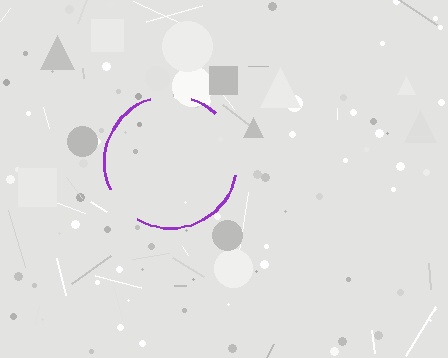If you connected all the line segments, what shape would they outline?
They would outline a circle.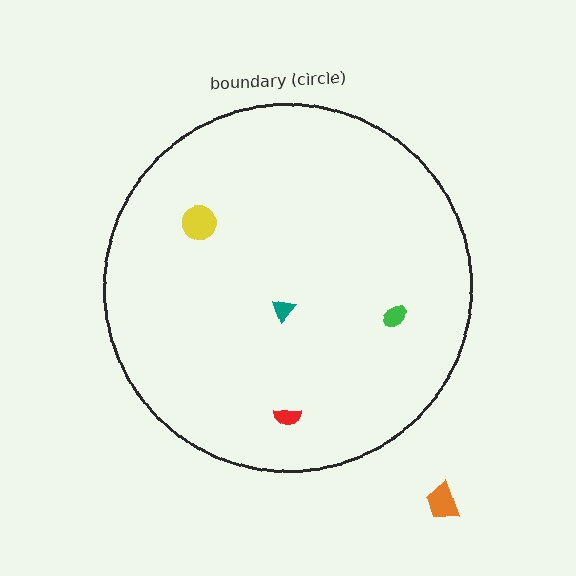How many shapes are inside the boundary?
4 inside, 1 outside.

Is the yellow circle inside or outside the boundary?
Inside.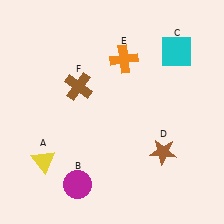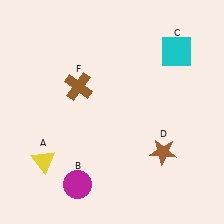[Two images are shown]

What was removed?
The orange cross (E) was removed in Image 2.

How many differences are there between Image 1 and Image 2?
There is 1 difference between the two images.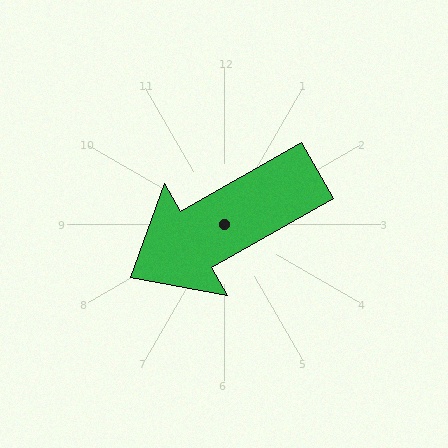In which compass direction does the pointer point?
Southwest.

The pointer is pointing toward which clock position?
Roughly 8 o'clock.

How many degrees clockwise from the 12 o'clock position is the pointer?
Approximately 240 degrees.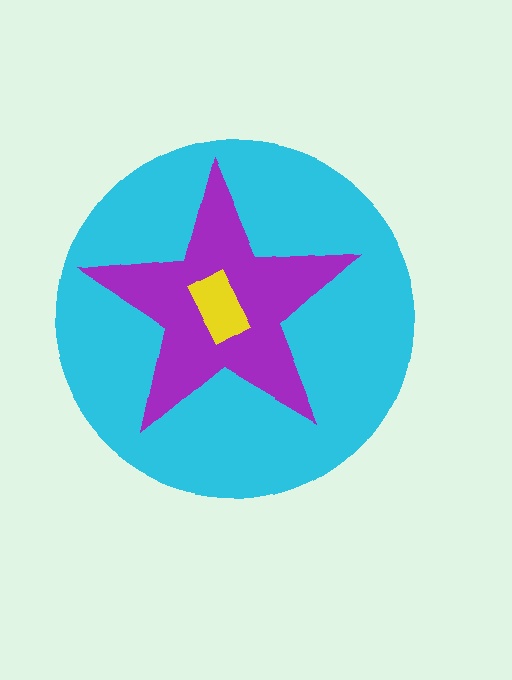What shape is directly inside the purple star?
The yellow rectangle.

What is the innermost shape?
The yellow rectangle.